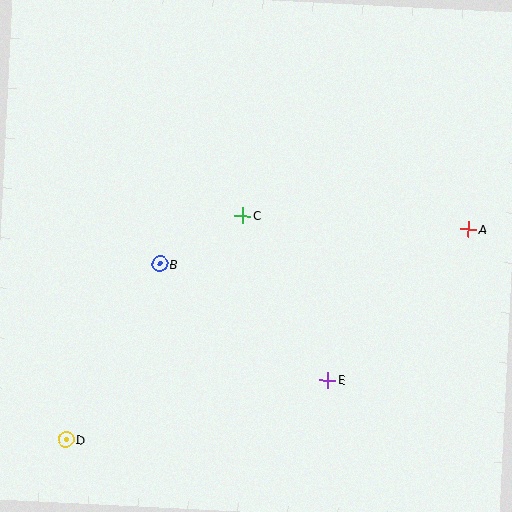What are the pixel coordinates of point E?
Point E is at (328, 380).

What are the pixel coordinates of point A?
Point A is at (468, 229).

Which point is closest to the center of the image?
Point C at (243, 216) is closest to the center.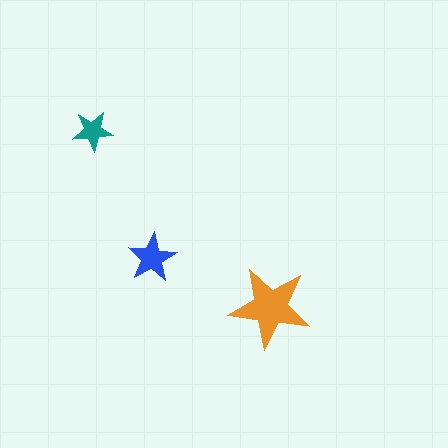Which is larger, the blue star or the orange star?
The orange one.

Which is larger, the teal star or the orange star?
The orange one.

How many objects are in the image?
There are 3 objects in the image.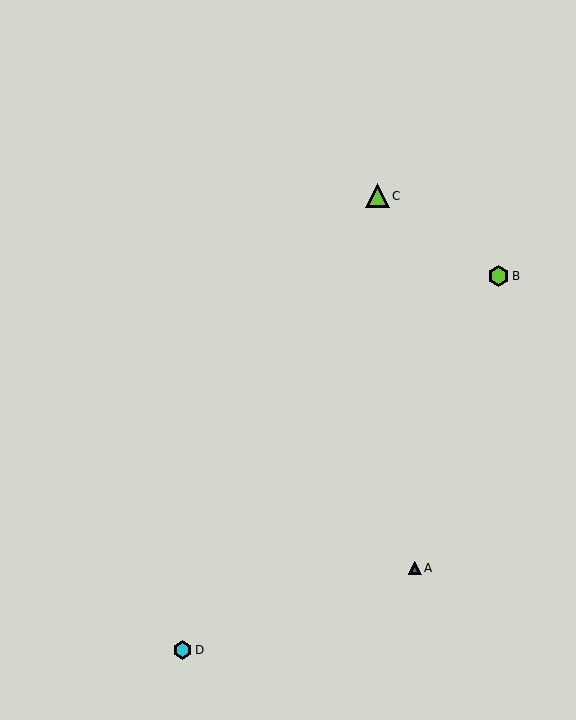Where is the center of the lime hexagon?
The center of the lime hexagon is at (499, 276).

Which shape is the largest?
The lime triangle (labeled C) is the largest.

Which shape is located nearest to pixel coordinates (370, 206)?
The lime triangle (labeled C) at (377, 196) is nearest to that location.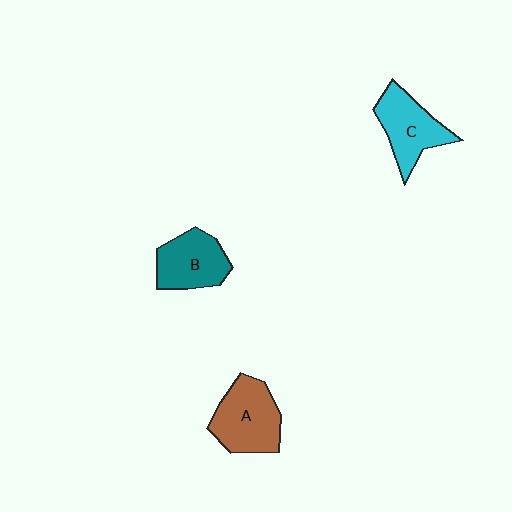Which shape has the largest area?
Shape A (brown).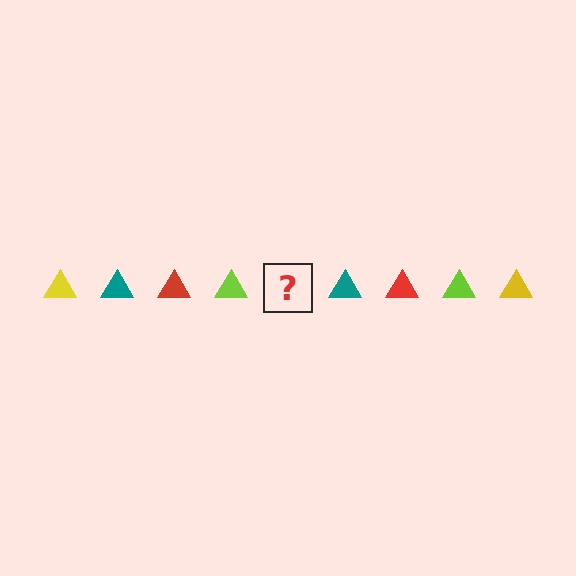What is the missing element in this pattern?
The missing element is a yellow triangle.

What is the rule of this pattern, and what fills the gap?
The rule is that the pattern cycles through yellow, teal, red, lime triangles. The gap should be filled with a yellow triangle.